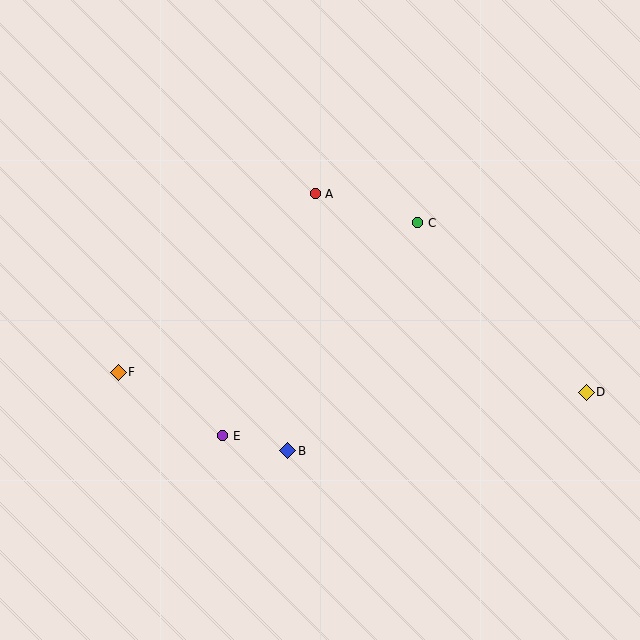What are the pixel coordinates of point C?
Point C is at (418, 223).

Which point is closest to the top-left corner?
Point A is closest to the top-left corner.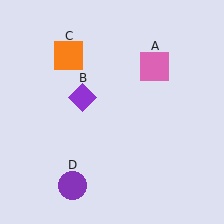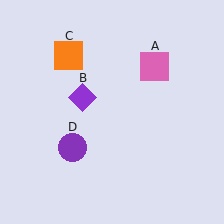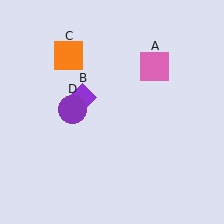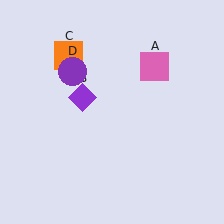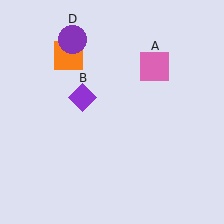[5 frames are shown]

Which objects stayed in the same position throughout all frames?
Pink square (object A) and purple diamond (object B) and orange square (object C) remained stationary.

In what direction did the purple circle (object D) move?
The purple circle (object D) moved up.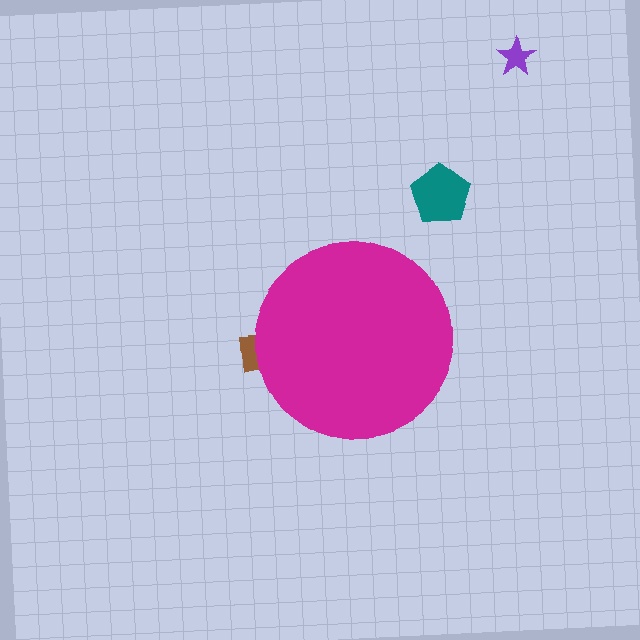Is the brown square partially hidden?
Yes, the brown square is partially hidden behind the magenta circle.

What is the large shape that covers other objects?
A magenta circle.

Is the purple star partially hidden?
No, the purple star is fully visible.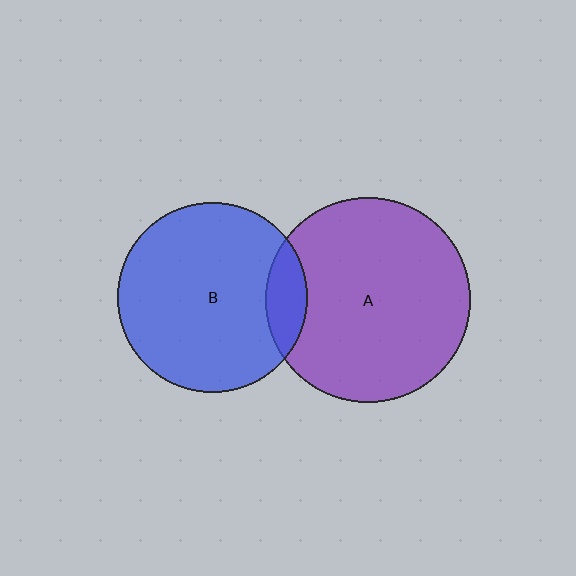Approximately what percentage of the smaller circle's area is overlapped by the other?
Approximately 10%.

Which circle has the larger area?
Circle A (purple).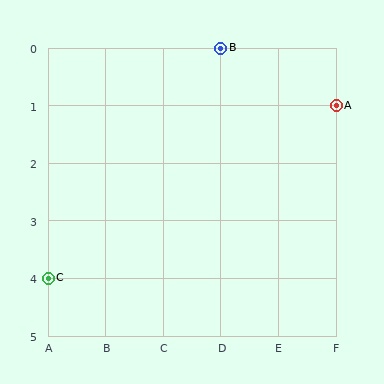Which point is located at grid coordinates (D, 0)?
Point B is at (D, 0).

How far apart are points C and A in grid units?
Points C and A are 5 columns and 3 rows apart (about 5.8 grid units diagonally).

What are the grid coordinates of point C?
Point C is at grid coordinates (A, 4).